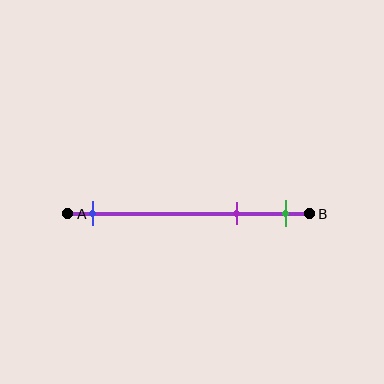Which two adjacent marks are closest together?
The purple and green marks are the closest adjacent pair.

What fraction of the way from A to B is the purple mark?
The purple mark is approximately 70% (0.7) of the way from A to B.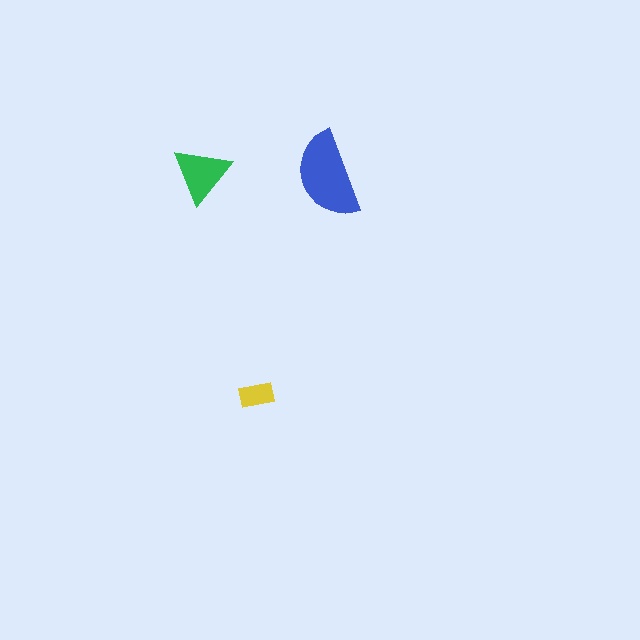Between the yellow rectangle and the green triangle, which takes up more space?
The green triangle.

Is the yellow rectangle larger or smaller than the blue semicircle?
Smaller.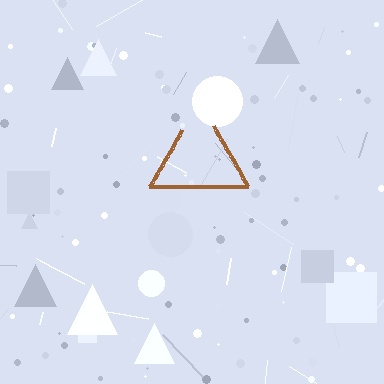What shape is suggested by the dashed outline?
The dashed outline suggests a triangle.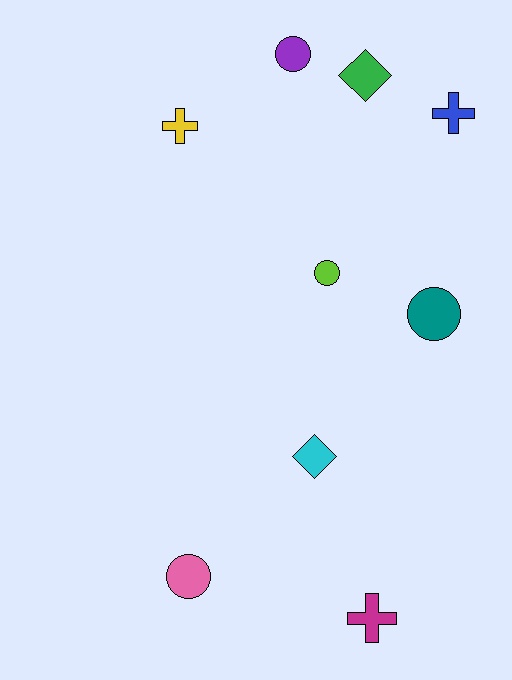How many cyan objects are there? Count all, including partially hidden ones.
There is 1 cyan object.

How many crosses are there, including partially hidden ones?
There are 3 crosses.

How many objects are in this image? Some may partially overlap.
There are 9 objects.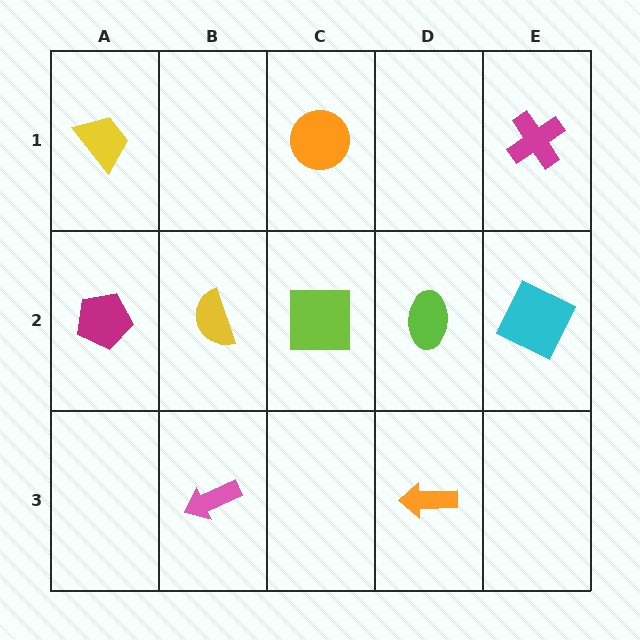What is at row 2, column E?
A cyan square.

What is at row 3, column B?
A pink arrow.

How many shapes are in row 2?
5 shapes.